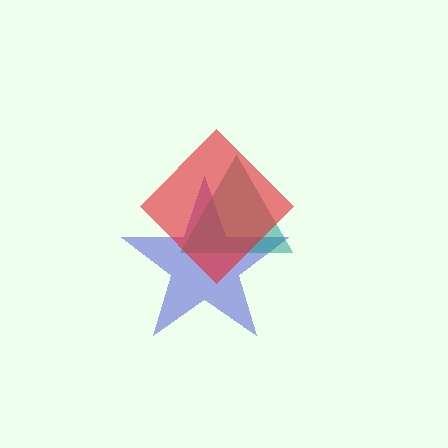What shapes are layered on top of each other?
The layered shapes are: a blue star, a teal triangle, a red diamond.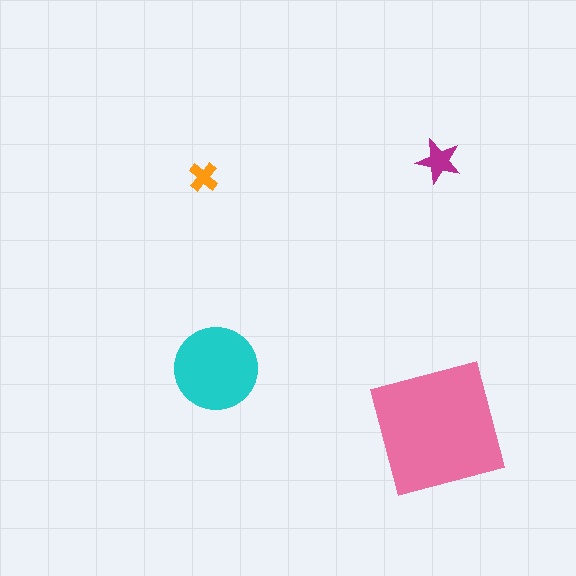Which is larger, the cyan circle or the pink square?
The pink square.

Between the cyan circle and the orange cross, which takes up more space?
The cyan circle.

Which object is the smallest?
The orange cross.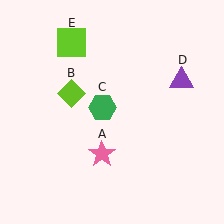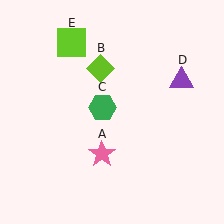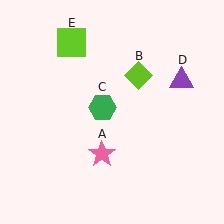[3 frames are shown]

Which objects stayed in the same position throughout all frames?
Pink star (object A) and green hexagon (object C) and purple triangle (object D) and lime square (object E) remained stationary.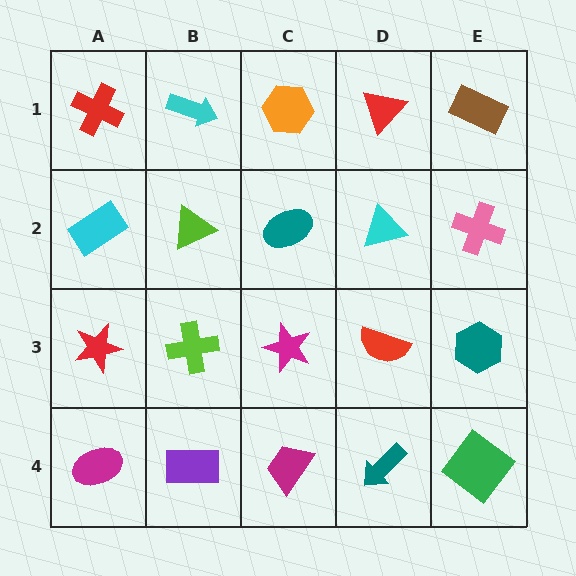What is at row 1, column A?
A red cross.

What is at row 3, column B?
A lime cross.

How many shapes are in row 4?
5 shapes.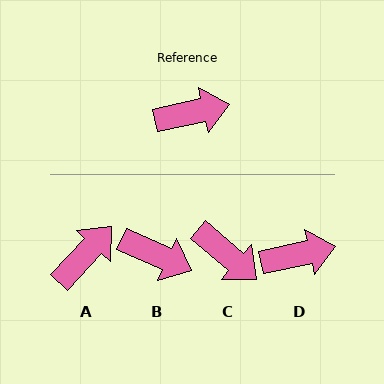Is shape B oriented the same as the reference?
No, it is off by about 37 degrees.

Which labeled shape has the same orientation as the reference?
D.